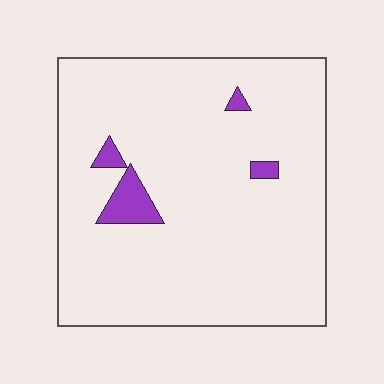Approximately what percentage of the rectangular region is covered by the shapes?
Approximately 5%.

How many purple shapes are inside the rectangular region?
4.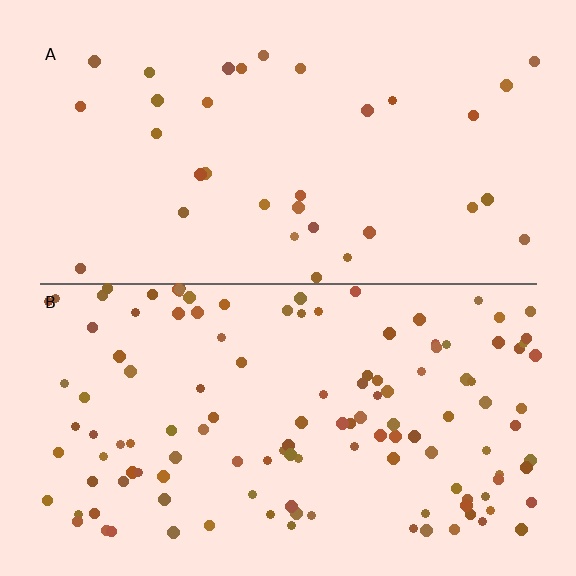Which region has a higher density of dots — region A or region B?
B (the bottom).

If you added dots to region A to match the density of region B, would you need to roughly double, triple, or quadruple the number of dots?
Approximately quadruple.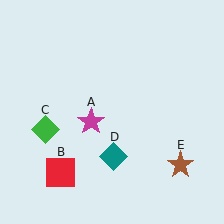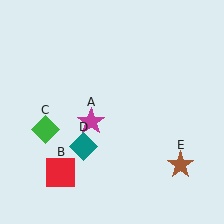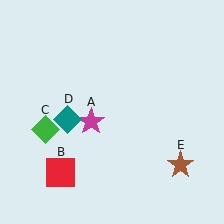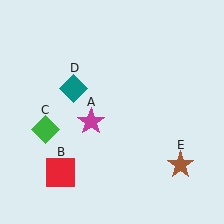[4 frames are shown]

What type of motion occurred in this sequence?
The teal diamond (object D) rotated clockwise around the center of the scene.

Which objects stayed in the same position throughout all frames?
Magenta star (object A) and red square (object B) and green diamond (object C) and brown star (object E) remained stationary.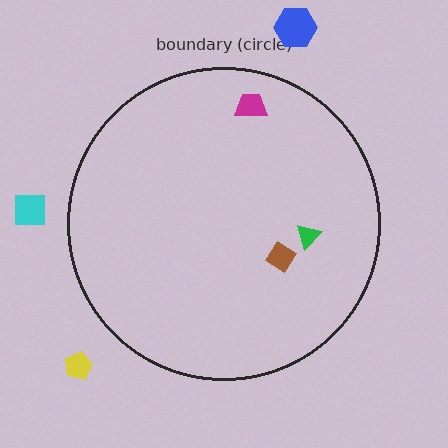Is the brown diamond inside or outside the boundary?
Inside.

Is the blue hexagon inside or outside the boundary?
Outside.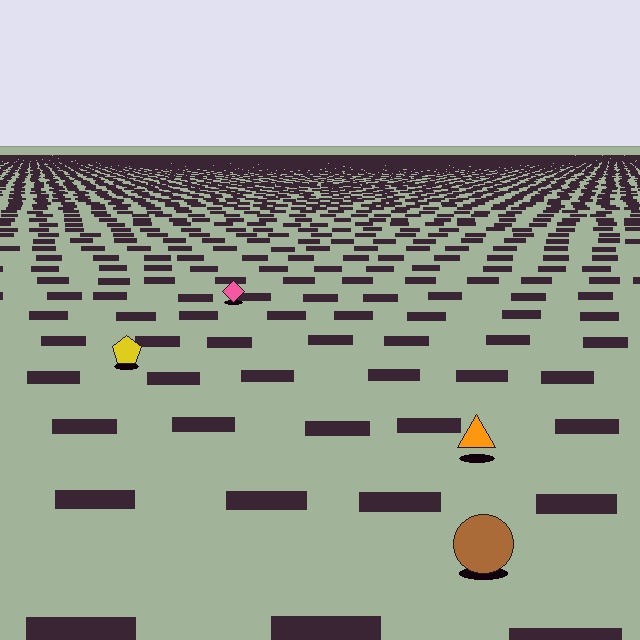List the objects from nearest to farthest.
From nearest to farthest: the brown circle, the orange triangle, the yellow pentagon, the pink diamond.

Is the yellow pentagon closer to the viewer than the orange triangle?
No. The orange triangle is closer — you can tell from the texture gradient: the ground texture is coarser near it.